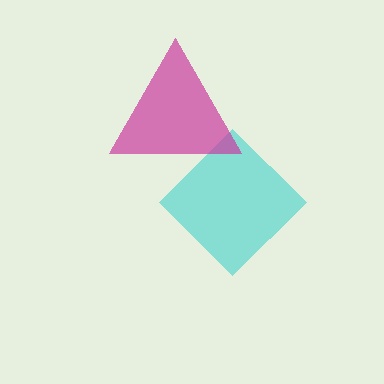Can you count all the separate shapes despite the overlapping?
Yes, there are 2 separate shapes.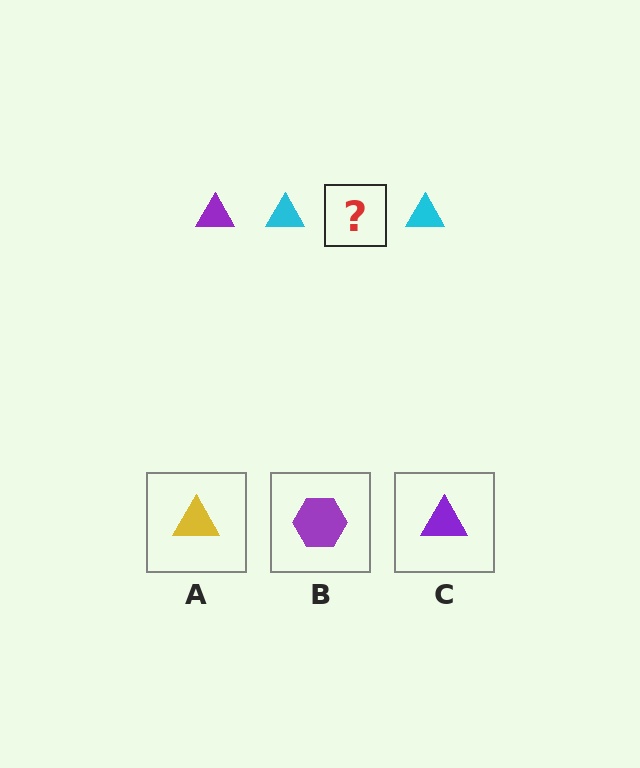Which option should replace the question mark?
Option C.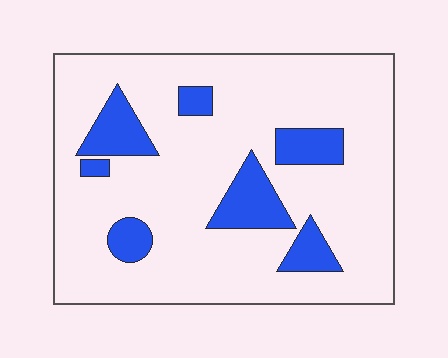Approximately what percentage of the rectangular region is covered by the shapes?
Approximately 15%.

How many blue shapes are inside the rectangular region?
7.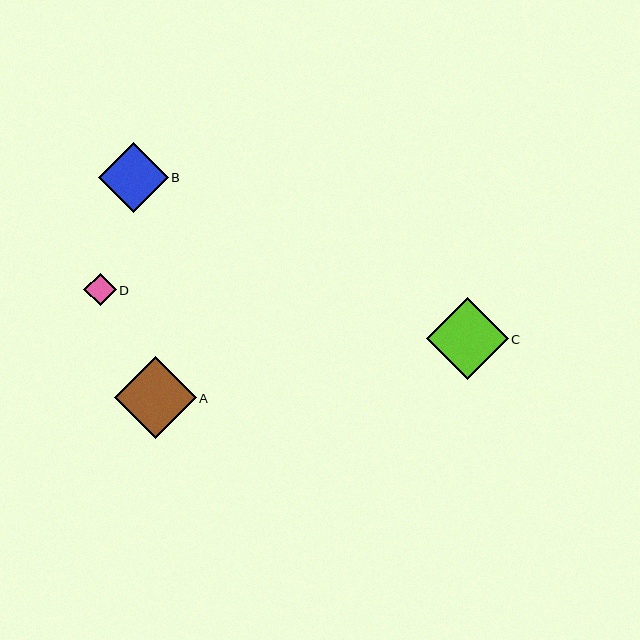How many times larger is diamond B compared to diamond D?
Diamond B is approximately 2.2 times the size of diamond D.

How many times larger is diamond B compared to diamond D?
Diamond B is approximately 2.2 times the size of diamond D.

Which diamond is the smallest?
Diamond D is the smallest with a size of approximately 32 pixels.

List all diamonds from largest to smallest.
From largest to smallest: C, A, B, D.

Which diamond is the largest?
Diamond C is the largest with a size of approximately 82 pixels.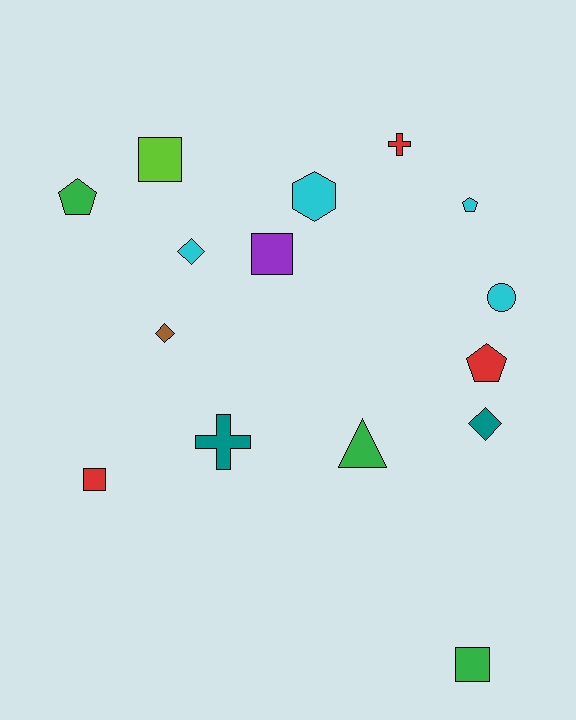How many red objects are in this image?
There are 3 red objects.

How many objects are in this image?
There are 15 objects.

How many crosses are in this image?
There are 2 crosses.